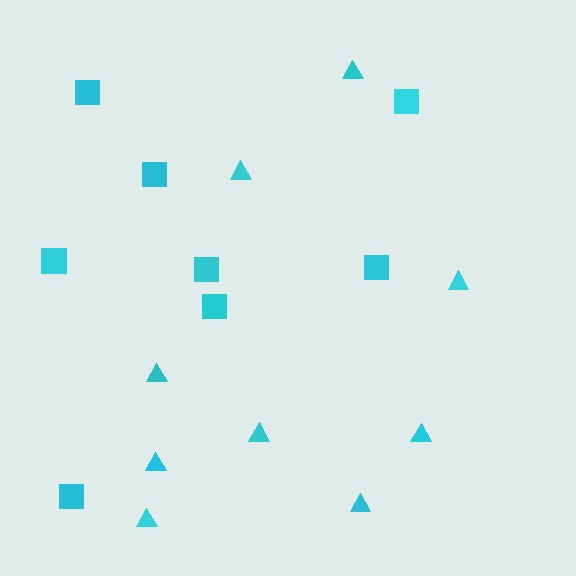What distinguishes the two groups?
There are 2 groups: one group of triangles (9) and one group of squares (8).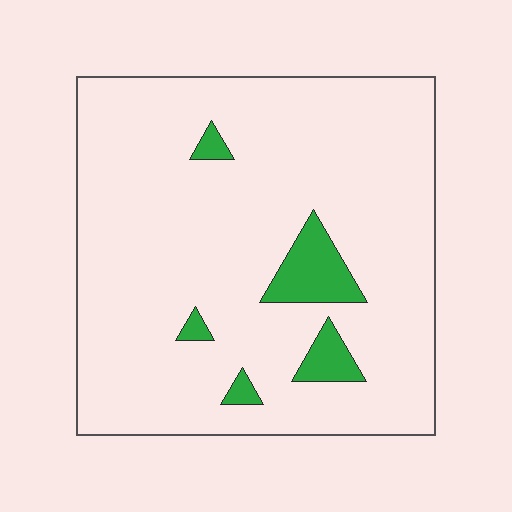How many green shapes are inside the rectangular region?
5.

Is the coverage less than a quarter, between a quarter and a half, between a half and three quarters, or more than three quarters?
Less than a quarter.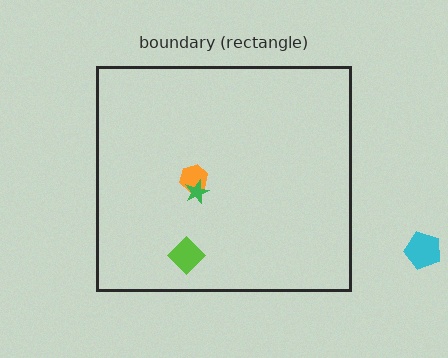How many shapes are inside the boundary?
3 inside, 1 outside.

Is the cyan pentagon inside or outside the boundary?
Outside.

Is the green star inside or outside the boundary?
Inside.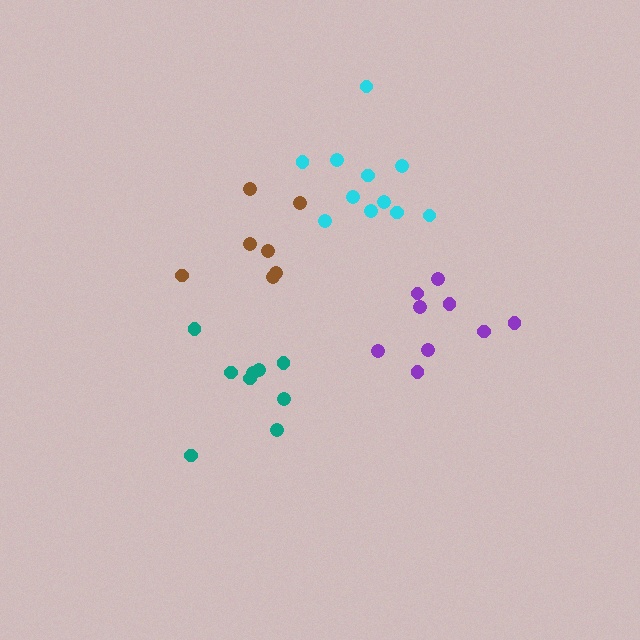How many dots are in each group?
Group 1: 7 dots, Group 2: 9 dots, Group 3: 9 dots, Group 4: 11 dots (36 total).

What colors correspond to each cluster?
The clusters are colored: brown, teal, purple, cyan.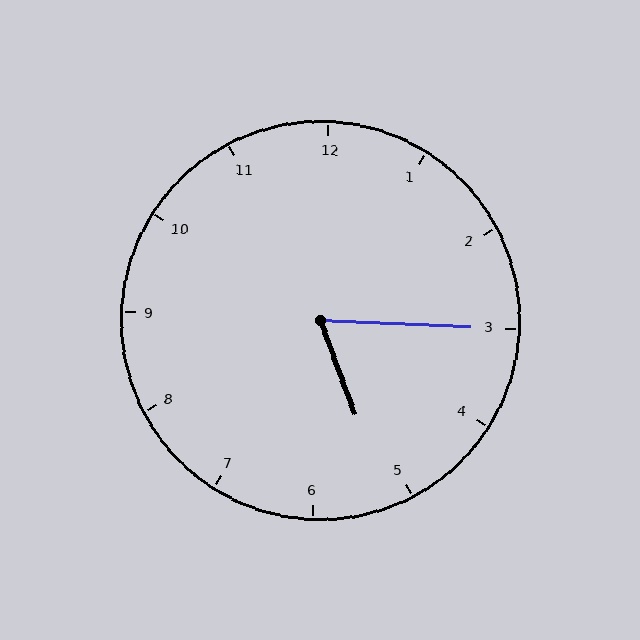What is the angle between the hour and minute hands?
Approximately 68 degrees.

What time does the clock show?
5:15.